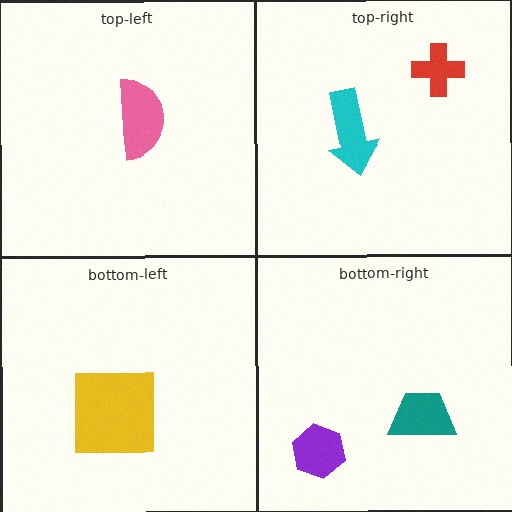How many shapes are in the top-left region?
1.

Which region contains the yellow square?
The bottom-left region.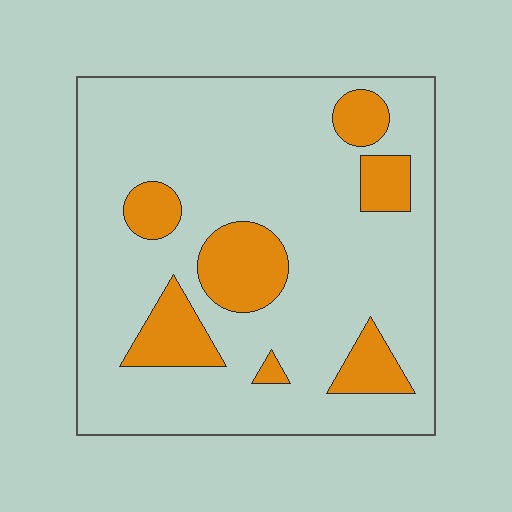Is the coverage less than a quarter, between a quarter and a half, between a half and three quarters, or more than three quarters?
Less than a quarter.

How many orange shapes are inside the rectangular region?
7.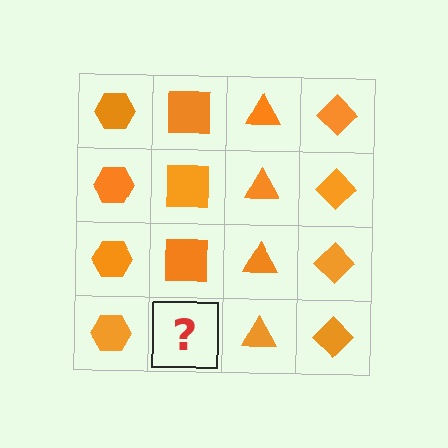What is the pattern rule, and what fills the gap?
The rule is that each column has a consistent shape. The gap should be filled with an orange square.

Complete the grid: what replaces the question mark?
The question mark should be replaced with an orange square.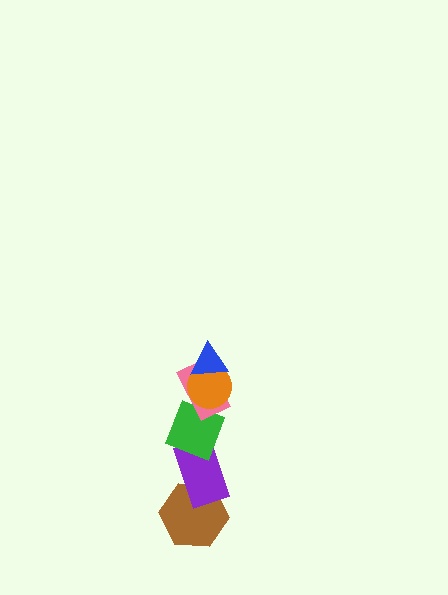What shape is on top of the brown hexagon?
The purple rectangle is on top of the brown hexagon.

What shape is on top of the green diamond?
The pink rectangle is on top of the green diamond.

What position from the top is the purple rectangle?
The purple rectangle is 5th from the top.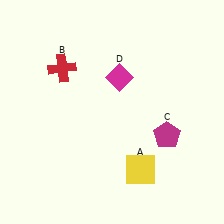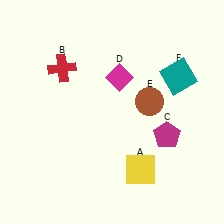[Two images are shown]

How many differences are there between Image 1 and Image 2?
There are 2 differences between the two images.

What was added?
A brown circle (E), a teal square (F) were added in Image 2.